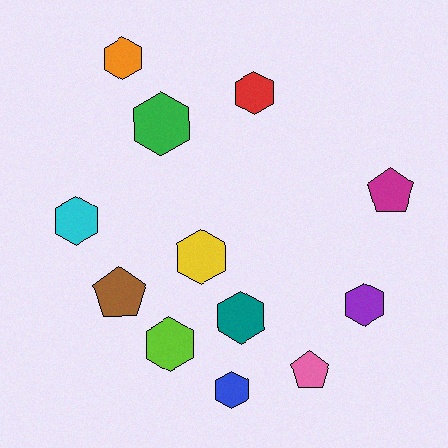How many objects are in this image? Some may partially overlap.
There are 12 objects.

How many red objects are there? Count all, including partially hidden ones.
There is 1 red object.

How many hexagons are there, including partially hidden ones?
There are 9 hexagons.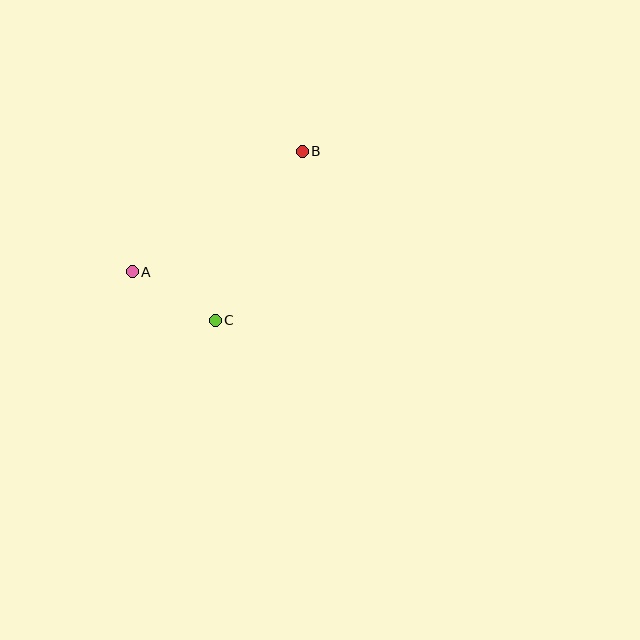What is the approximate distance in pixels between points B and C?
The distance between B and C is approximately 190 pixels.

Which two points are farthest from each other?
Points A and B are farthest from each other.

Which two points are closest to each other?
Points A and C are closest to each other.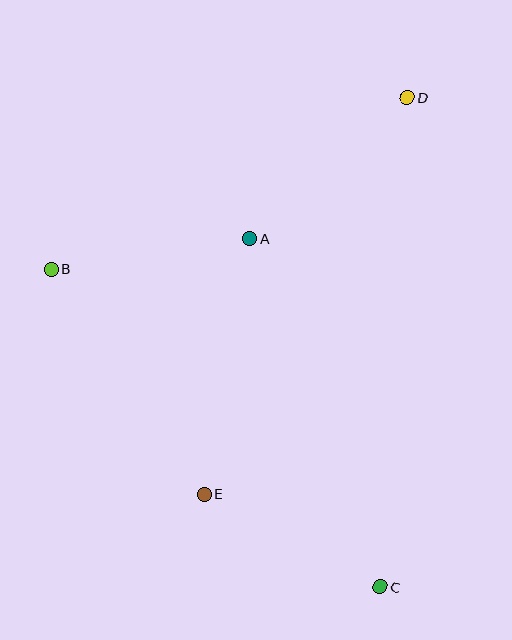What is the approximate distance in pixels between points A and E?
The distance between A and E is approximately 260 pixels.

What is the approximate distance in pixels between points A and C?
The distance between A and C is approximately 372 pixels.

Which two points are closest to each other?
Points C and E are closest to each other.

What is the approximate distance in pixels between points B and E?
The distance between B and E is approximately 272 pixels.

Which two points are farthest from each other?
Points C and D are farthest from each other.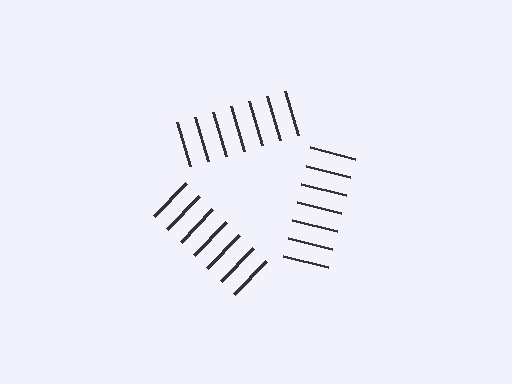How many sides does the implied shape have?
3 sides — the line-ends trace a triangle.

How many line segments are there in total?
21 — 7 along each of the 3 edges.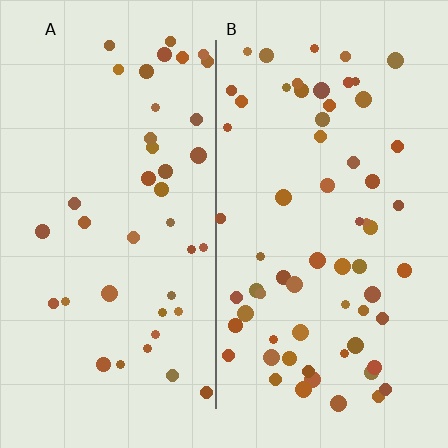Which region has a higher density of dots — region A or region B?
B (the right).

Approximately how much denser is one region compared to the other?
Approximately 1.6× — region B over region A.